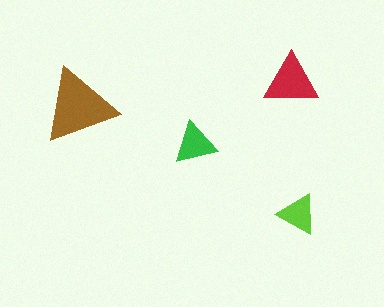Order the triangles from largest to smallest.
the brown one, the red one, the green one, the lime one.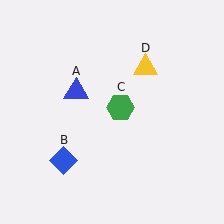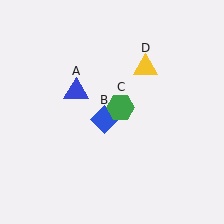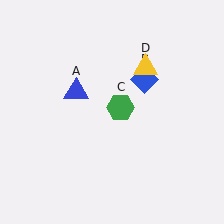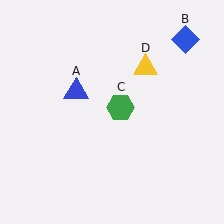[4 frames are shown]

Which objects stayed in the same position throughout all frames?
Blue triangle (object A) and green hexagon (object C) and yellow triangle (object D) remained stationary.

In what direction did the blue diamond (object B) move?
The blue diamond (object B) moved up and to the right.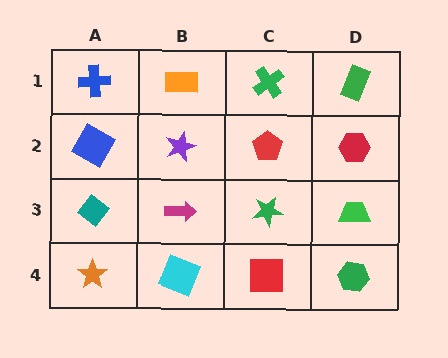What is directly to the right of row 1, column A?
An orange rectangle.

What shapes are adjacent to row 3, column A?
A blue diamond (row 2, column A), an orange star (row 4, column A), a magenta arrow (row 3, column B).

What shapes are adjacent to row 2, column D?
A green rectangle (row 1, column D), a green trapezoid (row 3, column D), a red pentagon (row 2, column C).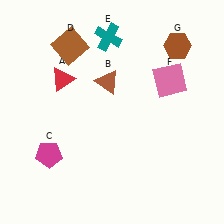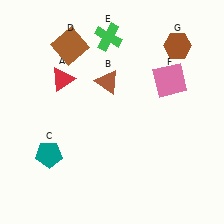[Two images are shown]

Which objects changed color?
C changed from magenta to teal. E changed from teal to green.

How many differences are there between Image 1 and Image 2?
There are 2 differences between the two images.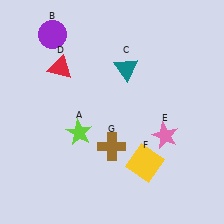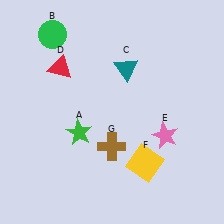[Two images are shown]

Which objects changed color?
A changed from lime to green. B changed from purple to green.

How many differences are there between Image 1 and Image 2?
There are 2 differences between the two images.